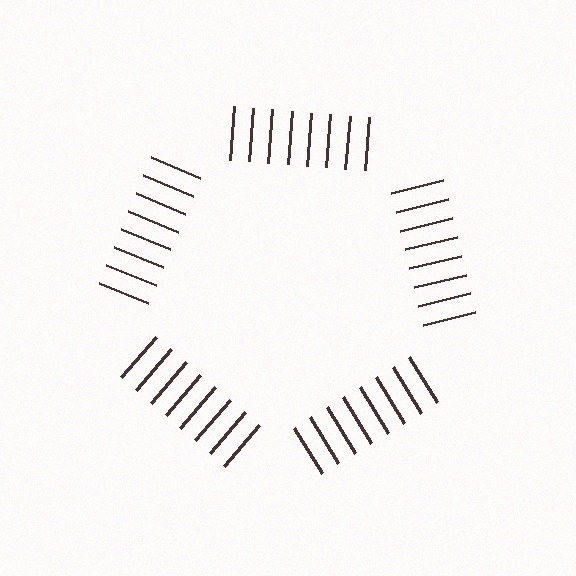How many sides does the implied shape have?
5 sides — the line-ends trace a pentagon.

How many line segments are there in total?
40 — 8 along each of the 5 edges.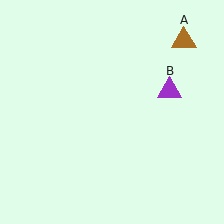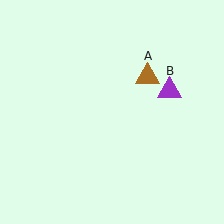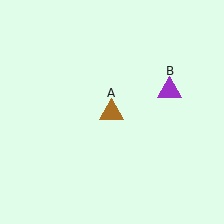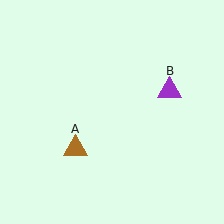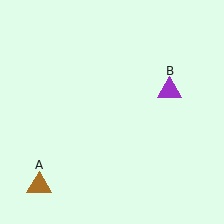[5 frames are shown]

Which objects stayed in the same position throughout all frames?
Purple triangle (object B) remained stationary.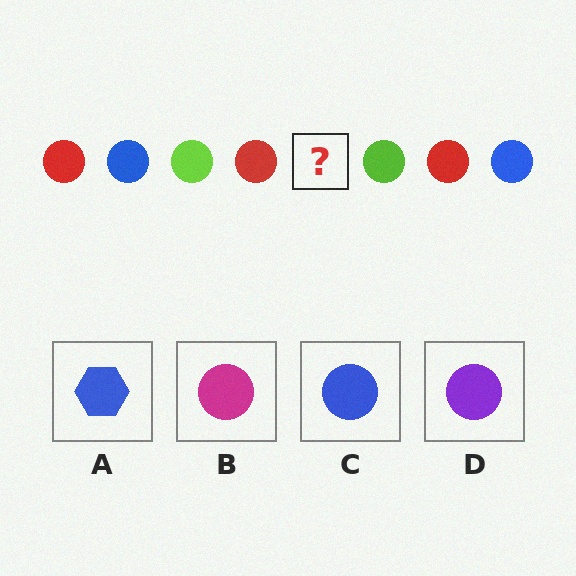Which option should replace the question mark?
Option C.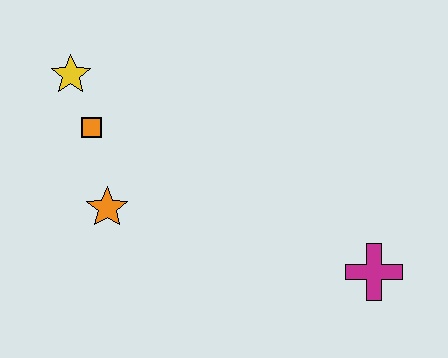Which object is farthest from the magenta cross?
The yellow star is farthest from the magenta cross.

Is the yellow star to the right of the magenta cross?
No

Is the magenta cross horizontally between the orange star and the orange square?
No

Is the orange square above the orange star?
Yes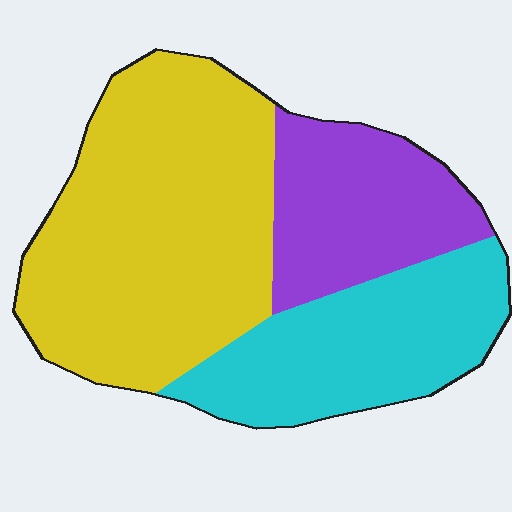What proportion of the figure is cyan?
Cyan takes up about one quarter (1/4) of the figure.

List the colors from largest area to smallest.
From largest to smallest: yellow, cyan, purple.